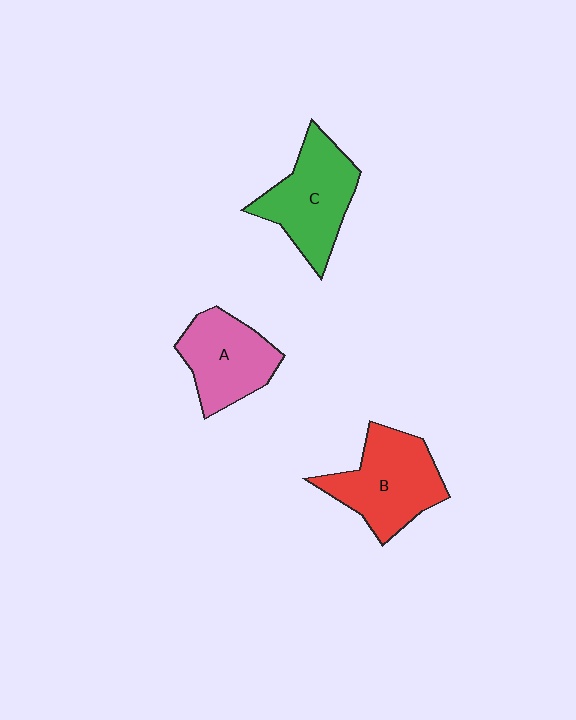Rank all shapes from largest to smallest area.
From largest to smallest: B (red), C (green), A (pink).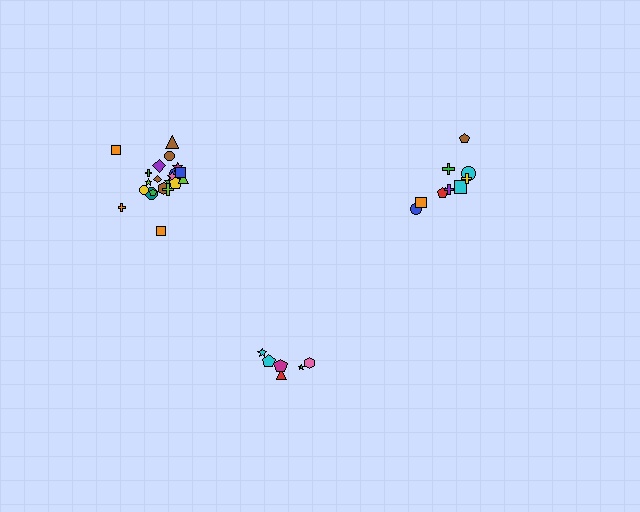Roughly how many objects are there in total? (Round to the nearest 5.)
Roughly 40 objects in total.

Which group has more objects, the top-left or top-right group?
The top-left group.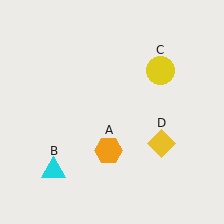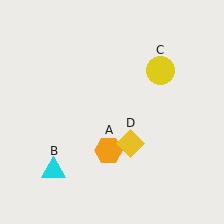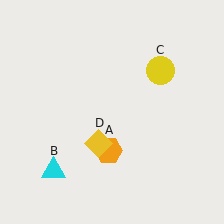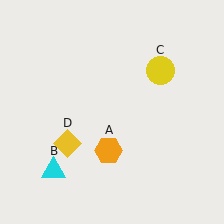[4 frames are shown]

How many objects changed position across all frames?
1 object changed position: yellow diamond (object D).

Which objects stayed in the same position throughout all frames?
Orange hexagon (object A) and cyan triangle (object B) and yellow circle (object C) remained stationary.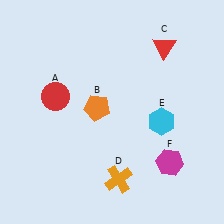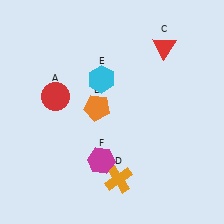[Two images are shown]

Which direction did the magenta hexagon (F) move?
The magenta hexagon (F) moved left.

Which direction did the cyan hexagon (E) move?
The cyan hexagon (E) moved left.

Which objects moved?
The objects that moved are: the cyan hexagon (E), the magenta hexagon (F).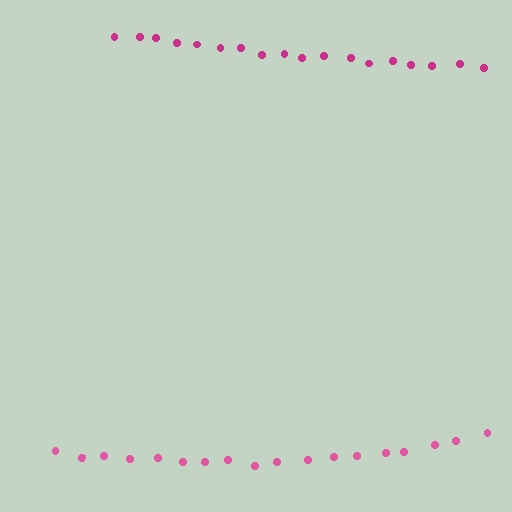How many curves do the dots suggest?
There are 2 distinct paths.